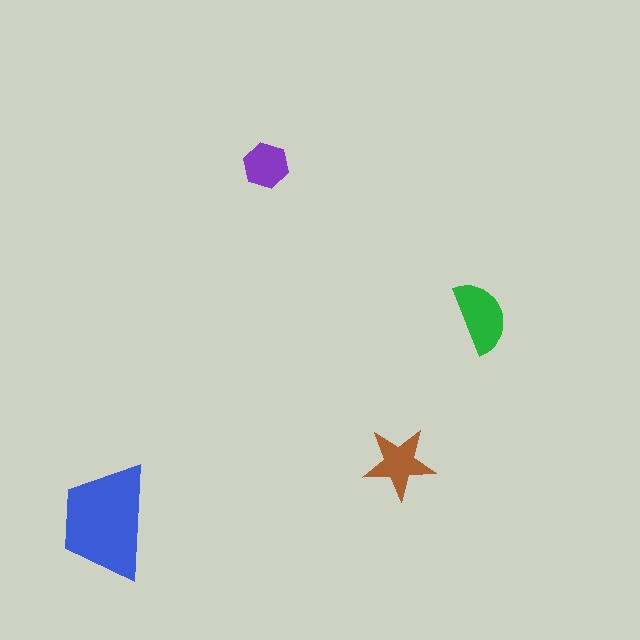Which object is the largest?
The blue trapezoid.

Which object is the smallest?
The purple hexagon.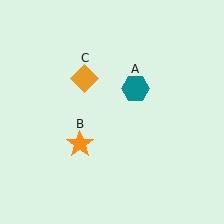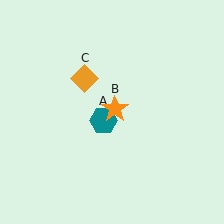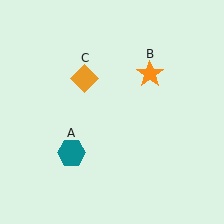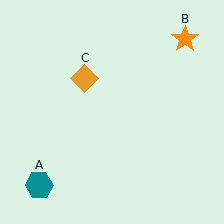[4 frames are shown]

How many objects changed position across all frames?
2 objects changed position: teal hexagon (object A), orange star (object B).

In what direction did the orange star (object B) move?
The orange star (object B) moved up and to the right.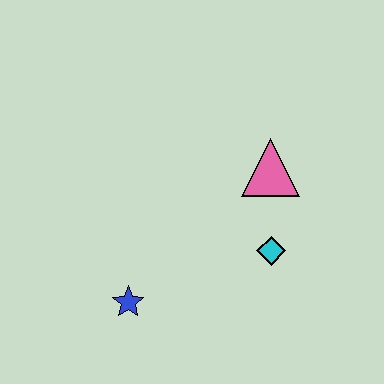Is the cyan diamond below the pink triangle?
Yes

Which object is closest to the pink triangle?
The cyan diamond is closest to the pink triangle.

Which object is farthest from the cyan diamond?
The blue star is farthest from the cyan diamond.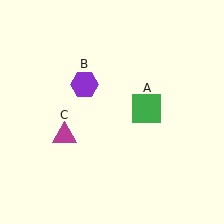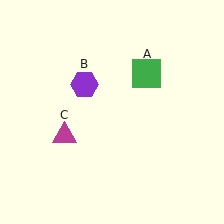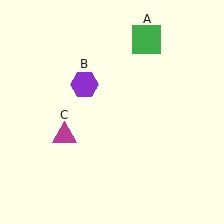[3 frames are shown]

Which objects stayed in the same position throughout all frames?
Purple hexagon (object B) and magenta triangle (object C) remained stationary.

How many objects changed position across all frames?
1 object changed position: green square (object A).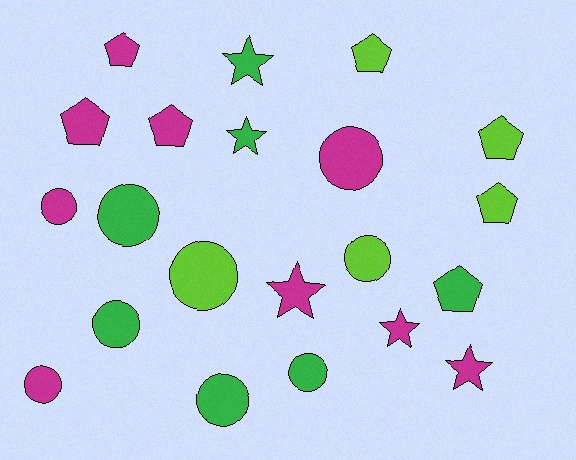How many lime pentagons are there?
There are 3 lime pentagons.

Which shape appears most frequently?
Circle, with 9 objects.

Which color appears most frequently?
Magenta, with 9 objects.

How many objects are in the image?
There are 21 objects.